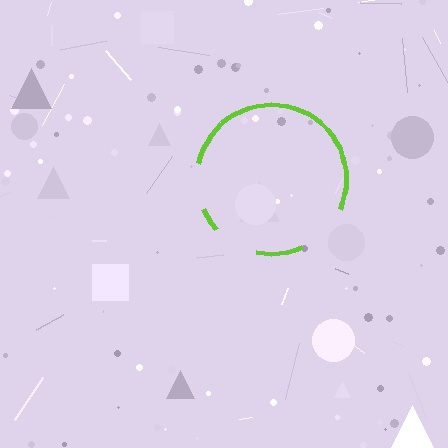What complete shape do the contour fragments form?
The contour fragments form a circle.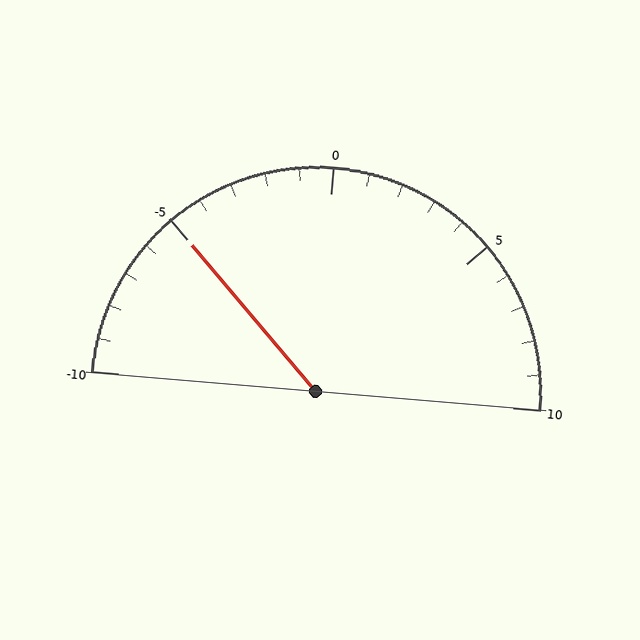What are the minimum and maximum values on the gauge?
The gauge ranges from -10 to 10.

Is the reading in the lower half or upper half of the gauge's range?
The reading is in the lower half of the range (-10 to 10).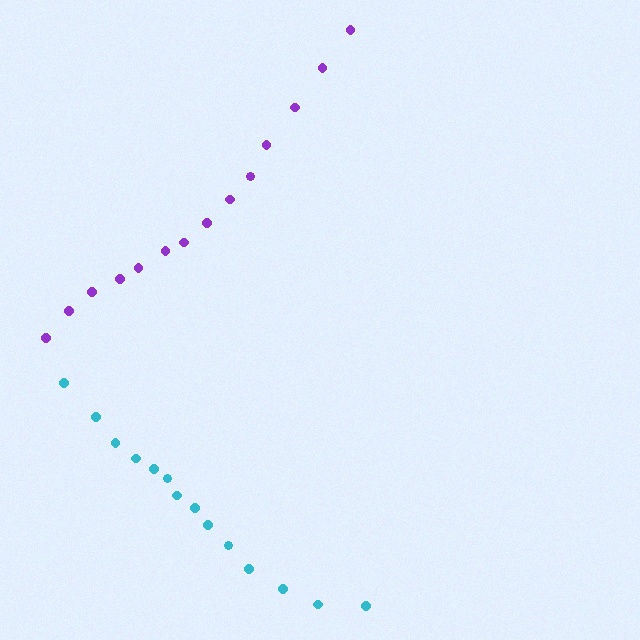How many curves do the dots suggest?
There are 2 distinct paths.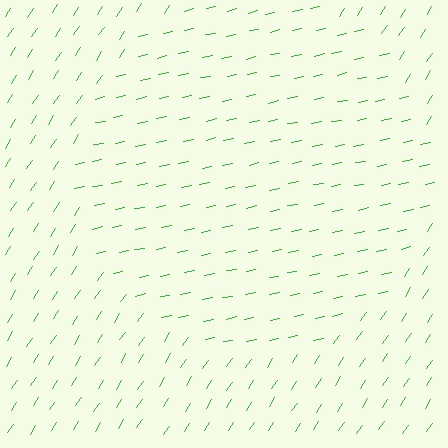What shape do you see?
I see a circle.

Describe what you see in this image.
The image is filled with small green line segments. A circle region in the image has lines oriented differently from the surrounding lines, creating a visible texture boundary.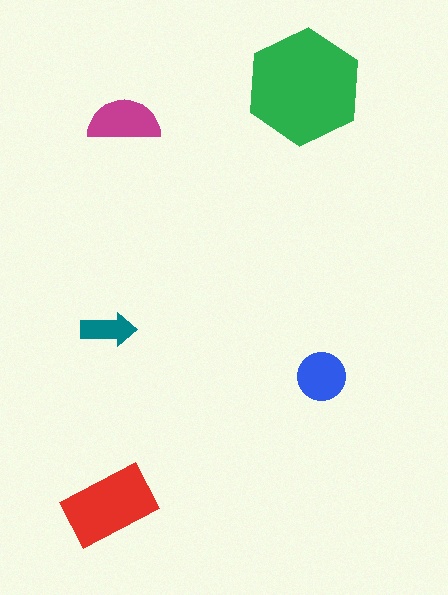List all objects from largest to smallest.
The green hexagon, the red rectangle, the magenta semicircle, the blue circle, the teal arrow.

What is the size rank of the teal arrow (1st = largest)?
5th.